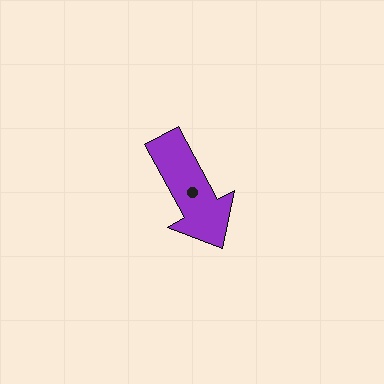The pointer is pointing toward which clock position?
Roughly 5 o'clock.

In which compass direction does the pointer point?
Southeast.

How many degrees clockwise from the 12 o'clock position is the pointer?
Approximately 152 degrees.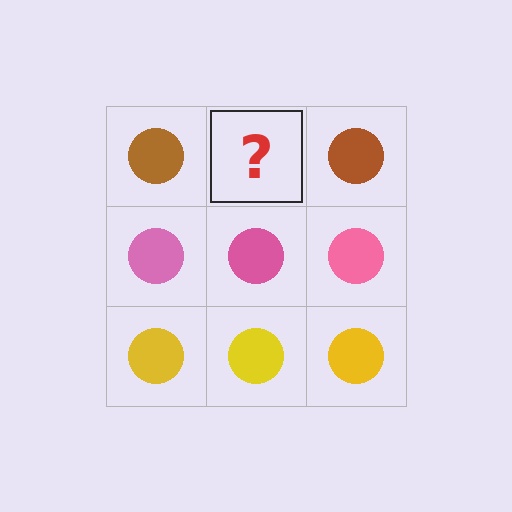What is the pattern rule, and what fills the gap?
The rule is that each row has a consistent color. The gap should be filled with a brown circle.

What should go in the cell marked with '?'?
The missing cell should contain a brown circle.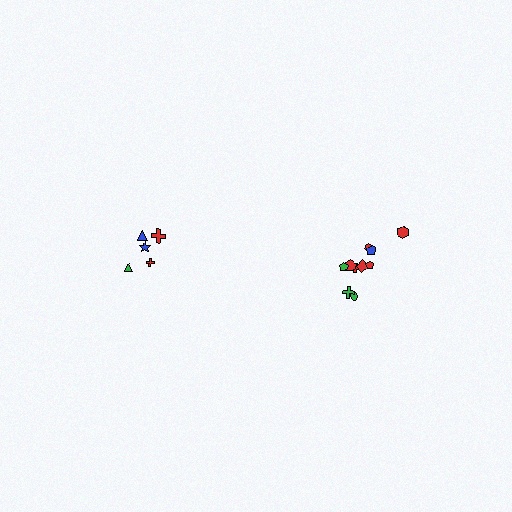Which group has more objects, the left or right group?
The right group.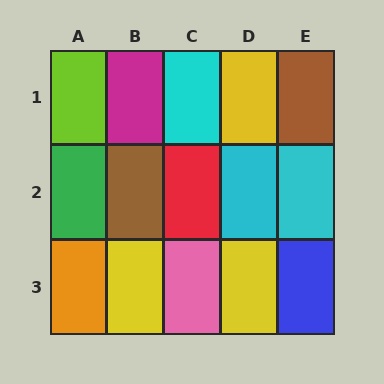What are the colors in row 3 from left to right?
Orange, yellow, pink, yellow, blue.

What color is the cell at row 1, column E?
Brown.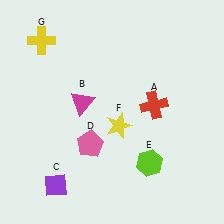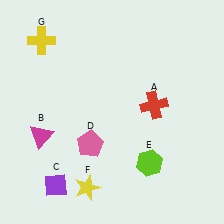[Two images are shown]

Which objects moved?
The objects that moved are: the magenta triangle (B), the yellow star (F).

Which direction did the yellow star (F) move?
The yellow star (F) moved down.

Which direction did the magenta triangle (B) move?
The magenta triangle (B) moved left.